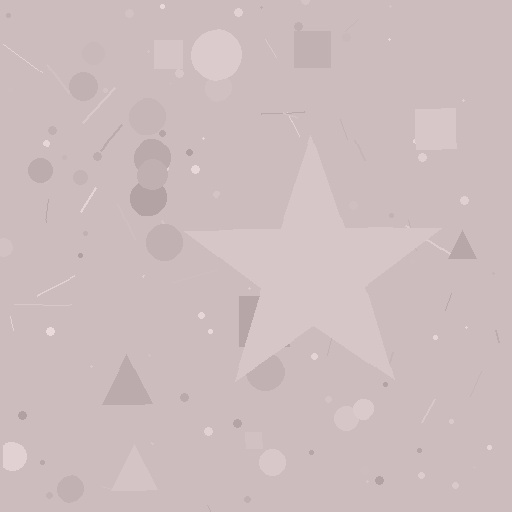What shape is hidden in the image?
A star is hidden in the image.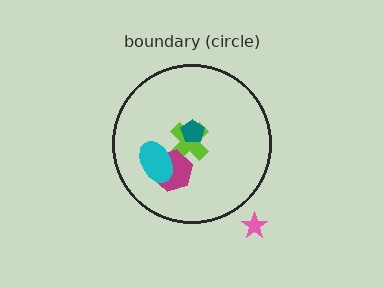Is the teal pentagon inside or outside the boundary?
Inside.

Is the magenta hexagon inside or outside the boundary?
Inside.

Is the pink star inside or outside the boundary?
Outside.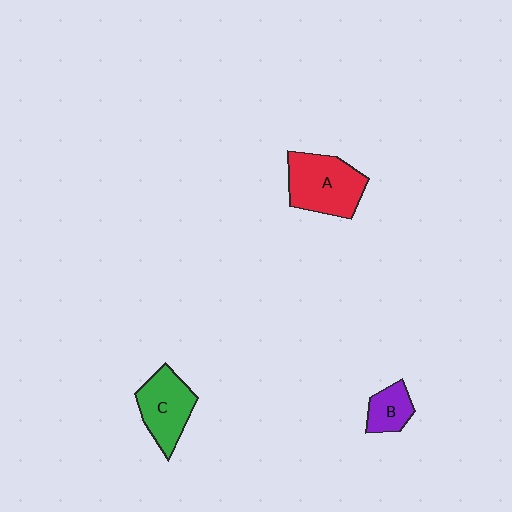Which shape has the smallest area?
Shape B (purple).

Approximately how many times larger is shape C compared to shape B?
Approximately 1.8 times.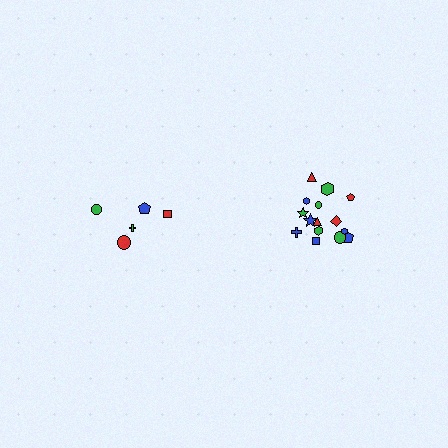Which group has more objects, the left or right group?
The right group.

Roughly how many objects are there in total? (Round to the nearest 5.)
Roughly 20 objects in total.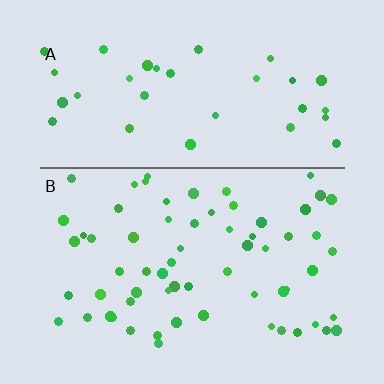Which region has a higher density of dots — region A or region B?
B (the bottom).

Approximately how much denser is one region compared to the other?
Approximately 1.8× — region B over region A.